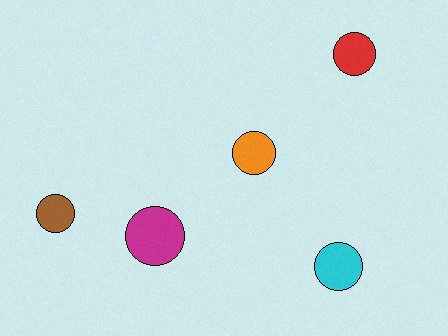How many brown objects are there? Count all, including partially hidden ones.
There is 1 brown object.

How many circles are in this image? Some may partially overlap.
There are 5 circles.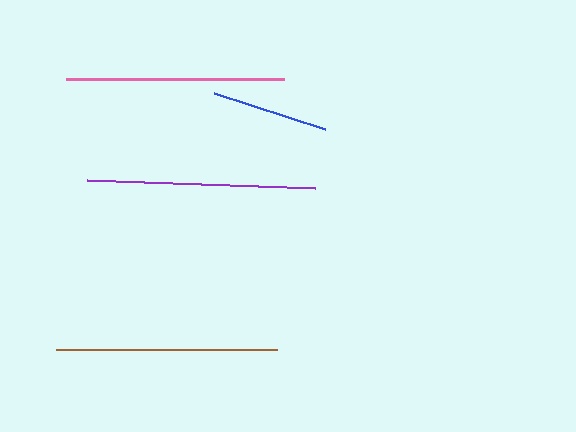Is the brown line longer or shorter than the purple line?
The purple line is longer than the brown line.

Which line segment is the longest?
The purple line is the longest at approximately 229 pixels.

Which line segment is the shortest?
The blue line is the shortest at approximately 117 pixels.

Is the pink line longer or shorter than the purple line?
The purple line is longer than the pink line.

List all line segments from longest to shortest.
From longest to shortest: purple, brown, pink, blue.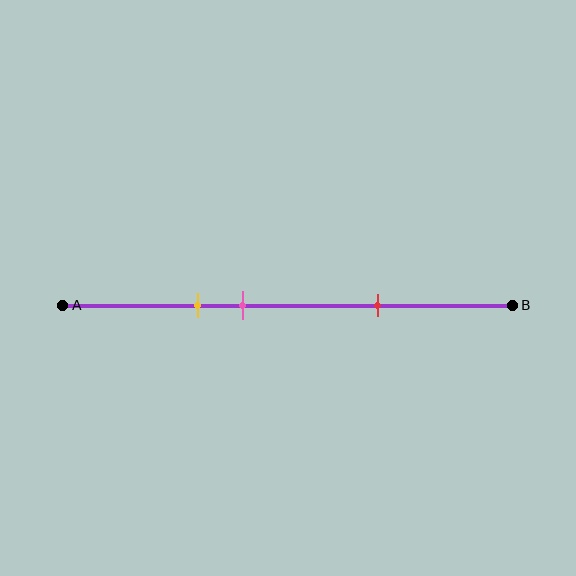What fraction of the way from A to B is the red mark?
The red mark is approximately 70% (0.7) of the way from A to B.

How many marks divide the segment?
There are 3 marks dividing the segment.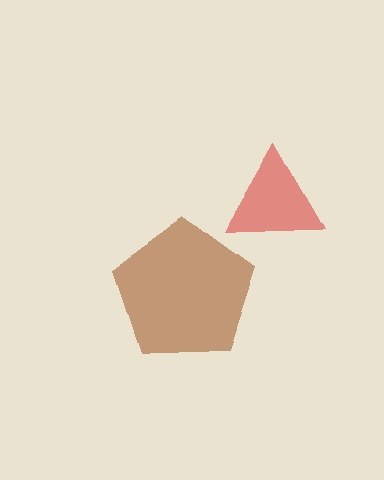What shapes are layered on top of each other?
The layered shapes are: a brown pentagon, a red triangle.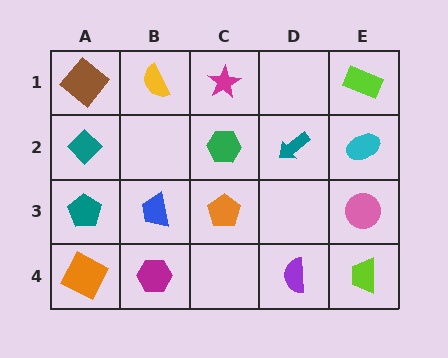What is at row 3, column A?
A teal pentagon.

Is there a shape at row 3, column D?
No, that cell is empty.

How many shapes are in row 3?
4 shapes.